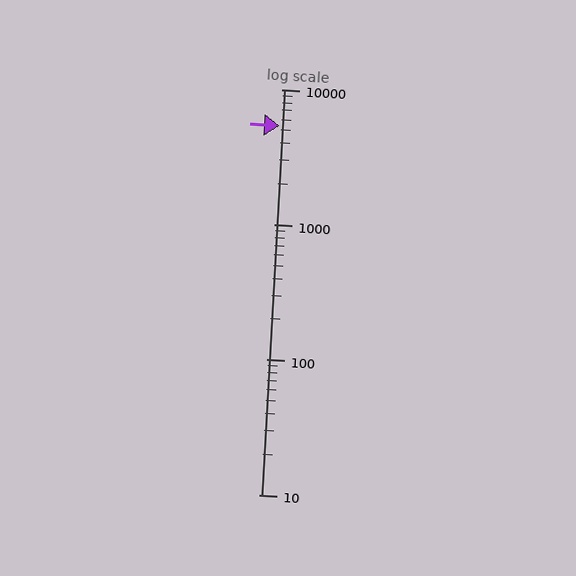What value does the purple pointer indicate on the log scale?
The pointer indicates approximately 5400.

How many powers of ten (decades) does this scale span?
The scale spans 3 decades, from 10 to 10000.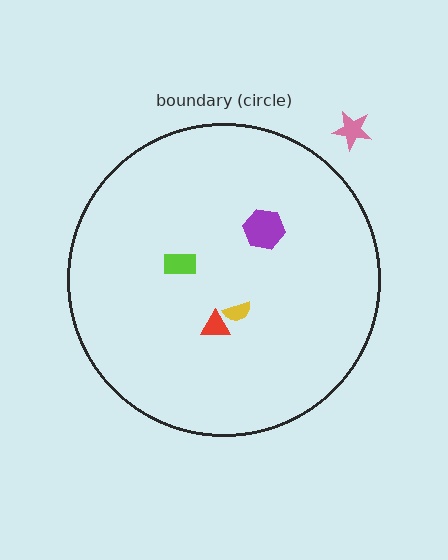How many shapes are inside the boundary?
4 inside, 1 outside.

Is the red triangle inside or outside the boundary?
Inside.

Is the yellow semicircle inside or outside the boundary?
Inside.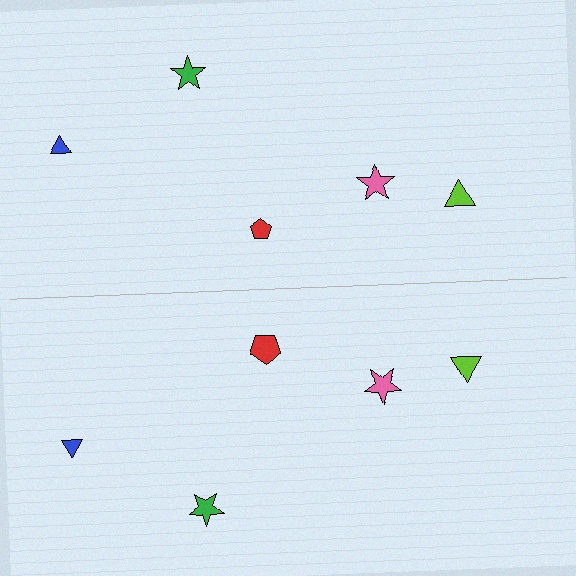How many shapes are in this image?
There are 10 shapes in this image.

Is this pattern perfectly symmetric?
No, the pattern is not perfectly symmetric. The red pentagon on the bottom side has a different size than its mirror counterpart.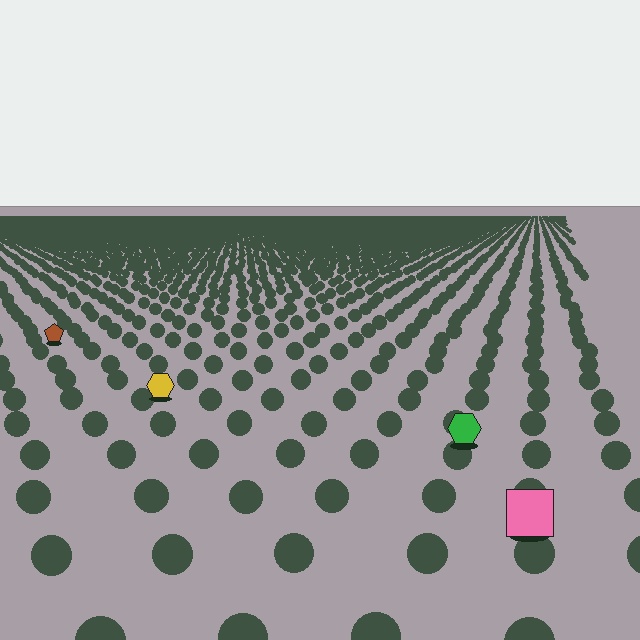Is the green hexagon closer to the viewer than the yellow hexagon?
Yes. The green hexagon is closer — you can tell from the texture gradient: the ground texture is coarser near it.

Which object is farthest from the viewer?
The brown pentagon is farthest from the viewer. It appears smaller and the ground texture around it is denser.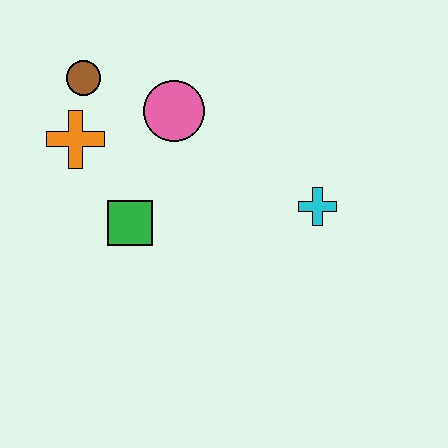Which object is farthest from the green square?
The cyan cross is farthest from the green square.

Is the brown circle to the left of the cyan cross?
Yes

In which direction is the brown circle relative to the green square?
The brown circle is above the green square.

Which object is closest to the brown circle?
The orange cross is closest to the brown circle.